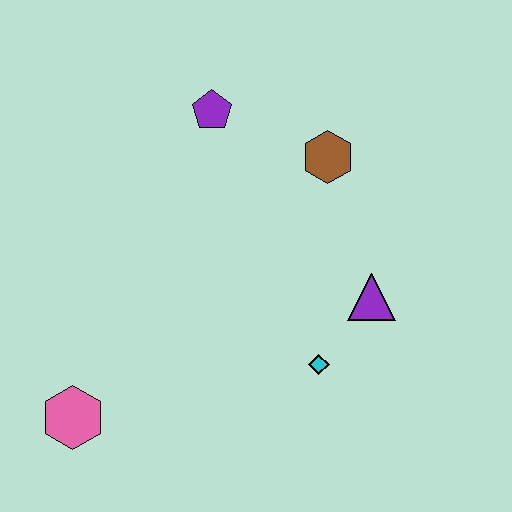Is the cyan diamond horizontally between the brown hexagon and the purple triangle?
No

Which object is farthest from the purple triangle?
The pink hexagon is farthest from the purple triangle.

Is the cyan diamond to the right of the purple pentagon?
Yes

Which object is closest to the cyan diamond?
The purple triangle is closest to the cyan diamond.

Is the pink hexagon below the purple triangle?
Yes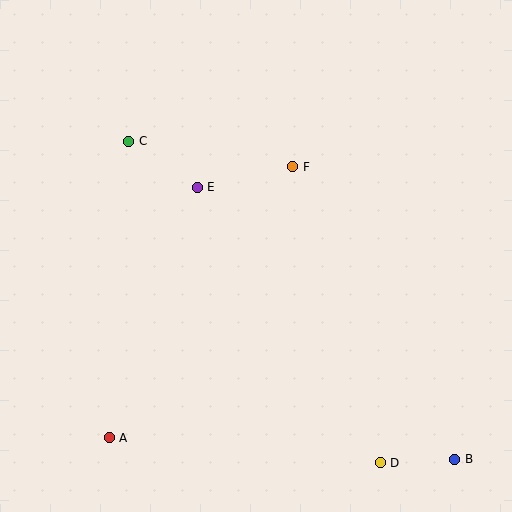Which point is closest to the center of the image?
Point E at (197, 187) is closest to the center.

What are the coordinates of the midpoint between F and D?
The midpoint between F and D is at (336, 315).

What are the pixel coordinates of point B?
Point B is at (455, 459).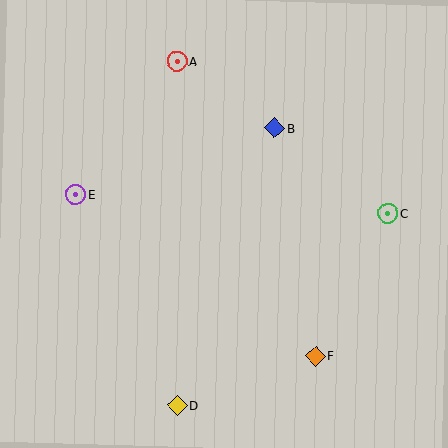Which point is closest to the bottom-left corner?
Point D is closest to the bottom-left corner.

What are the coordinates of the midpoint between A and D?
The midpoint between A and D is at (177, 233).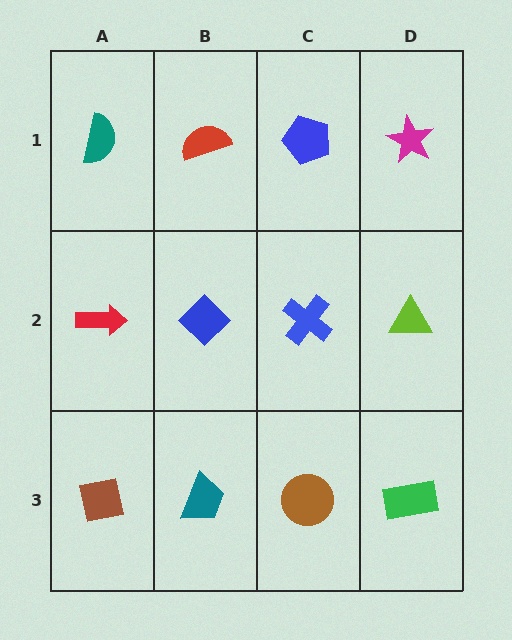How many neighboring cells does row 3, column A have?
2.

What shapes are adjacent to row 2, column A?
A teal semicircle (row 1, column A), a brown square (row 3, column A), a blue diamond (row 2, column B).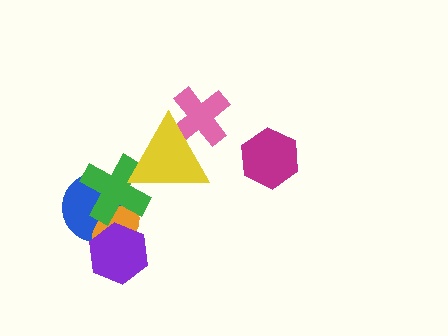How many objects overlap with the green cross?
3 objects overlap with the green cross.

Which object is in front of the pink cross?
The yellow triangle is in front of the pink cross.